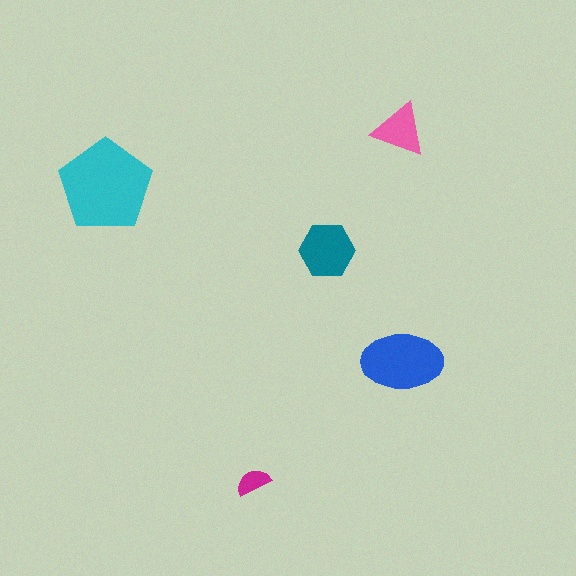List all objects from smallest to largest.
The magenta semicircle, the pink triangle, the teal hexagon, the blue ellipse, the cyan pentagon.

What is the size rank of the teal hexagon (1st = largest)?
3rd.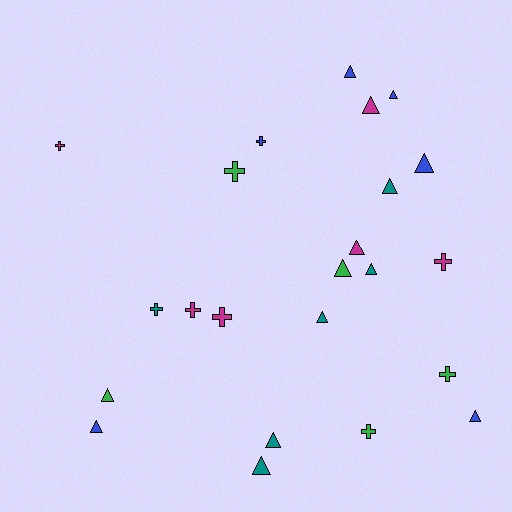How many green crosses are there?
There are 3 green crosses.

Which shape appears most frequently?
Triangle, with 14 objects.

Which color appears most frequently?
Blue, with 6 objects.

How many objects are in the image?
There are 23 objects.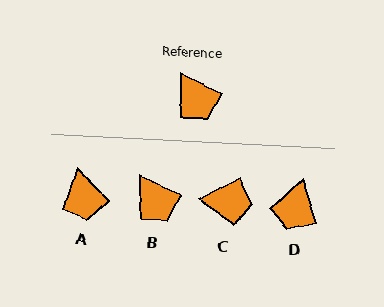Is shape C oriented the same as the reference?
No, it is off by about 53 degrees.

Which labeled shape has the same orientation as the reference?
B.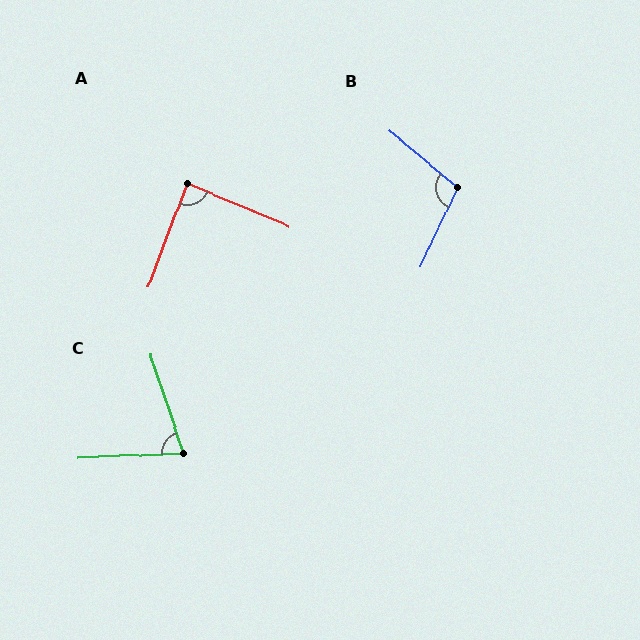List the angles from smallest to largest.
C (74°), A (88°), B (104°).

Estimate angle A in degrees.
Approximately 88 degrees.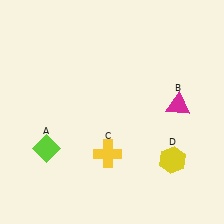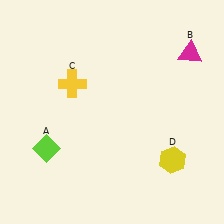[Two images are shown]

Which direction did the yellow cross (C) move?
The yellow cross (C) moved up.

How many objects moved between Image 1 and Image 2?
2 objects moved between the two images.